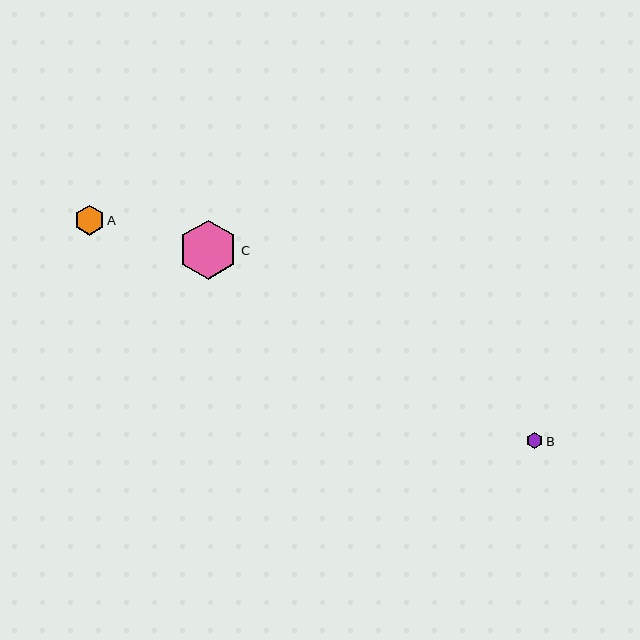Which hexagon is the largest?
Hexagon C is the largest with a size of approximately 59 pixels.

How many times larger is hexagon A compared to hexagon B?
Hexagon A is approximately 1.9 times the size of hexagon B.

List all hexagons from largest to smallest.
From largest to smallest: C, A, B.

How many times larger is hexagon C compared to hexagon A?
Hexagon C is approximately 2.0 times the size of hexagon A.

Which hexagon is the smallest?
Hexagon B is the smallest with a size of approximately 16 pixels.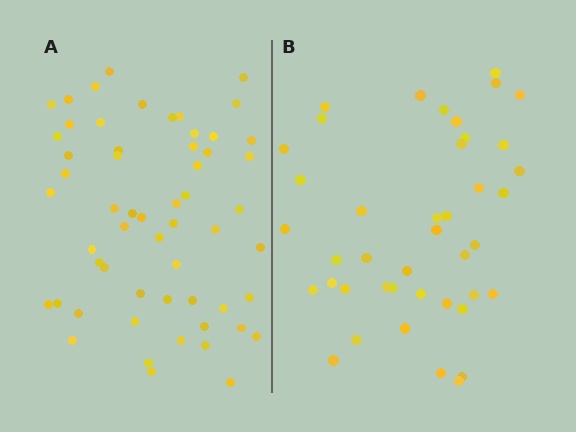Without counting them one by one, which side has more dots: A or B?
Region A (the left region) has more dots.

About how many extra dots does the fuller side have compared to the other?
Region A has approximately 15 more dots than region B.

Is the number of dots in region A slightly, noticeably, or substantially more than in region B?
Region A has noticeably more, but not dramatically so. The ratio is roughly 1.4 to 1.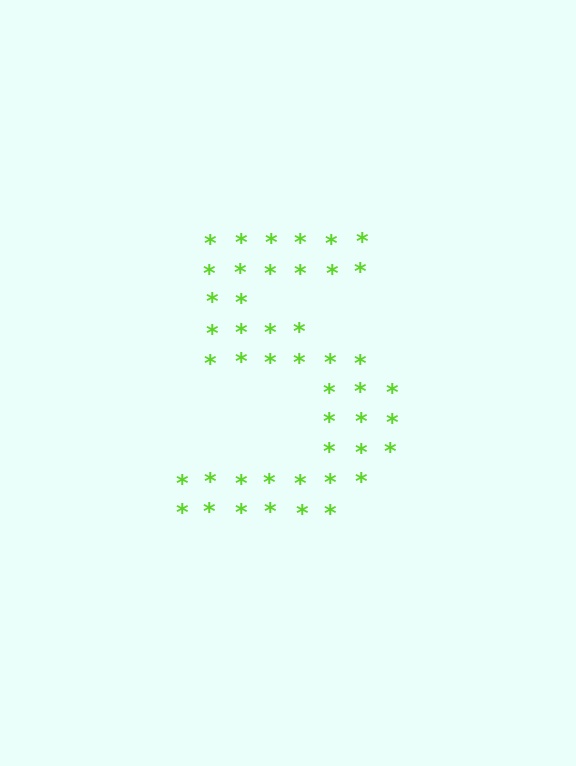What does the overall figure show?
The overall figure shows the digit 5.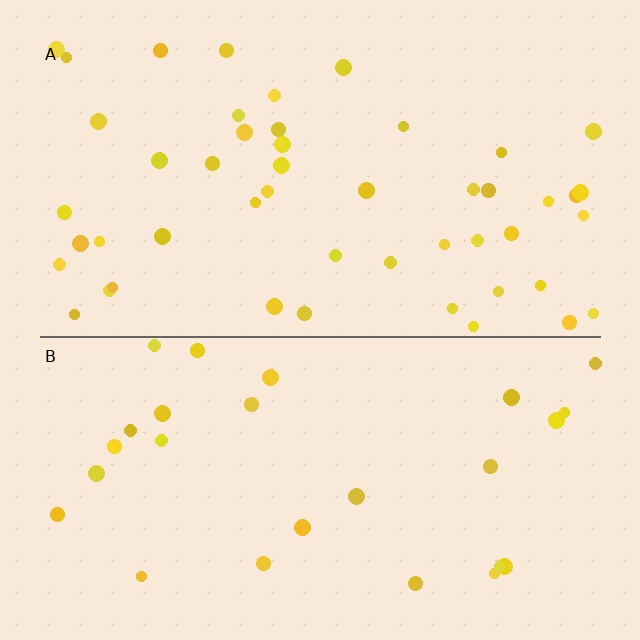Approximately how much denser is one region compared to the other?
Approximately 1.8× — region A over region B.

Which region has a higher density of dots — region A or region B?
A (the top).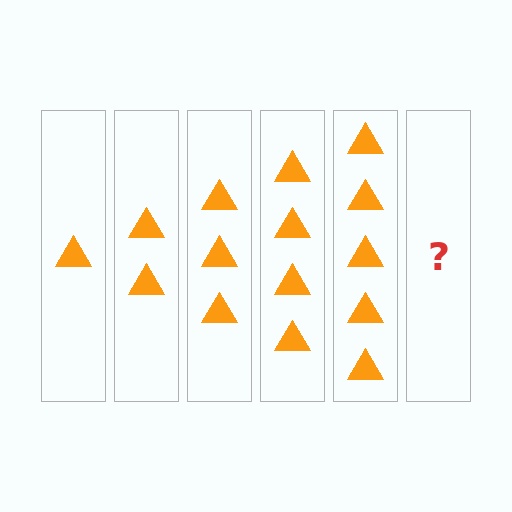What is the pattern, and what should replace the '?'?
The pattern is that each step adds one more triangle. The '?' should be 6 triangles.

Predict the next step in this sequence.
The next step is 6 triangles.